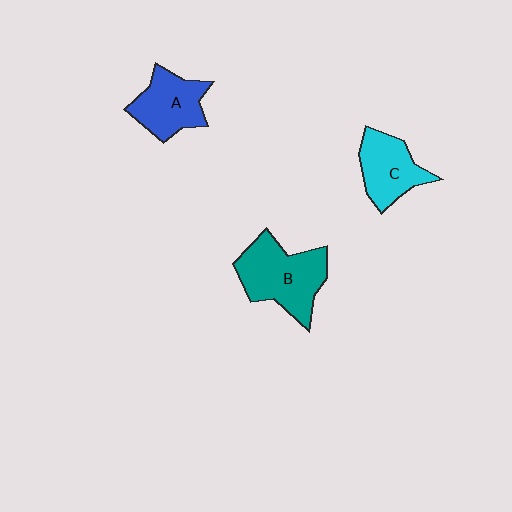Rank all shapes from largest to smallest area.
From largest to smallest: B (teal), A (blue), C (cyan).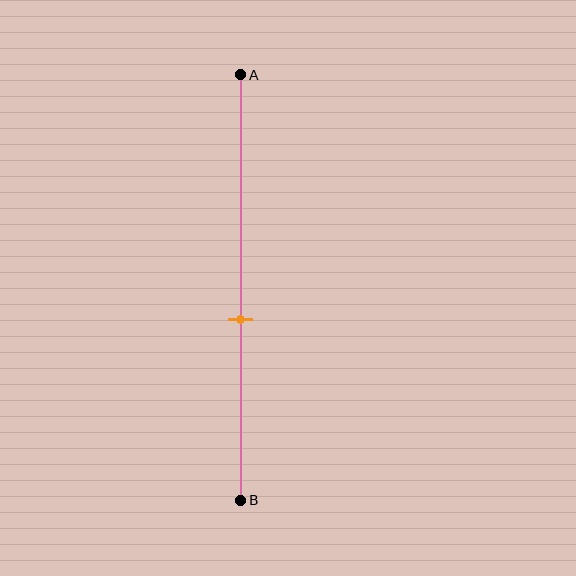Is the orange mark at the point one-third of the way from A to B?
No, the mark is at about 60% from A, not at the 33% one-third point.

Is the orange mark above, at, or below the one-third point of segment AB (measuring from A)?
The orange mark is below the one-third point of segment AB.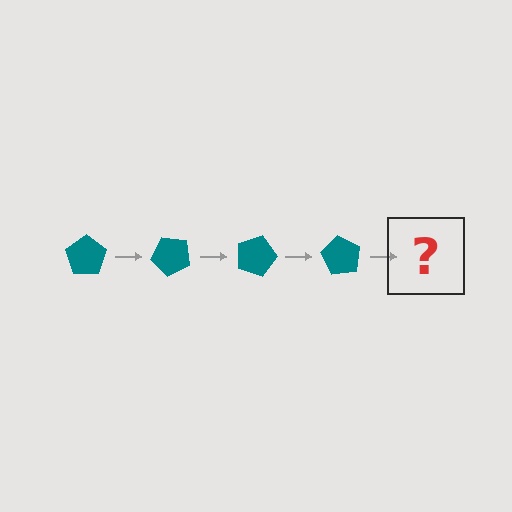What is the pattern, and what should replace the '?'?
The pattern is that the pentagon rotates 45 degrees each step. The '?' should be a teal pentagon rotated 180 degrees.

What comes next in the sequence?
The next element should be a teal pentagon rotated 180 degrees.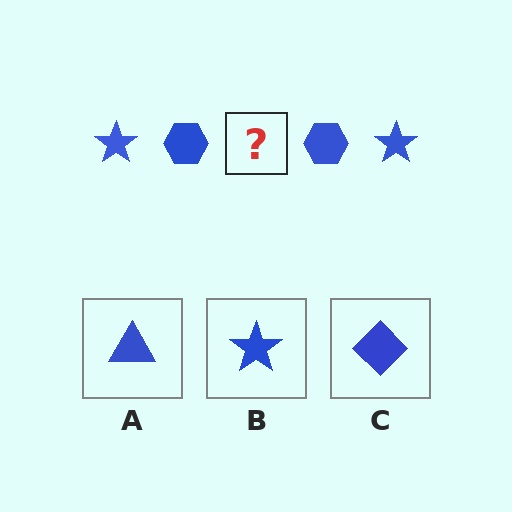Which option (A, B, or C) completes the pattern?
B.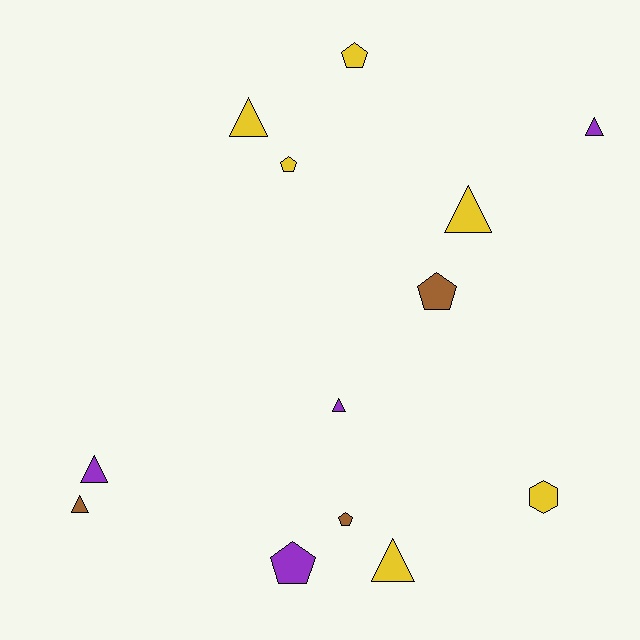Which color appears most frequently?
Yellow, with 6 objects.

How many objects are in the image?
There are 13 objects.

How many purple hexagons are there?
There are no purple hexagons.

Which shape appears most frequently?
Triangle, with 7 objects.